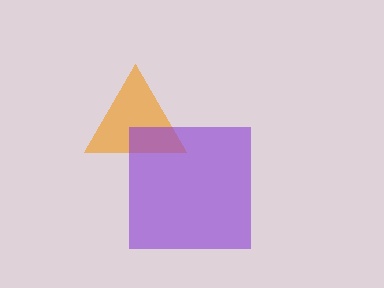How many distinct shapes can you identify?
There are 2 distinct shapes: an orange triangle, a purple square.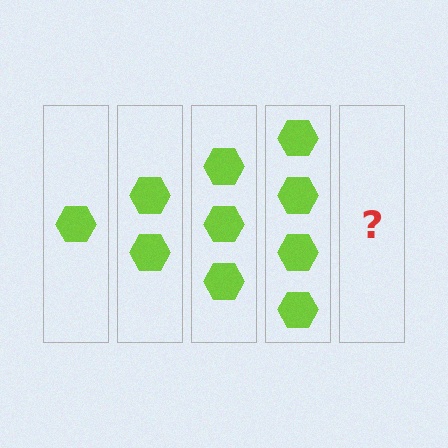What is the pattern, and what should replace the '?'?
The pattern is that each step adds one more hexagon. The '?' should be 5 hexagons.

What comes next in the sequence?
The next element should be 5 hexagons.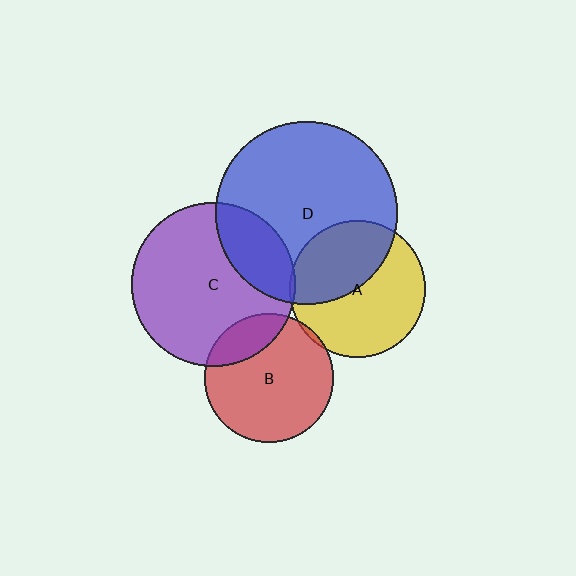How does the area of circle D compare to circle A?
Approximately 1.8 times.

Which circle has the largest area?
Circle D (blue).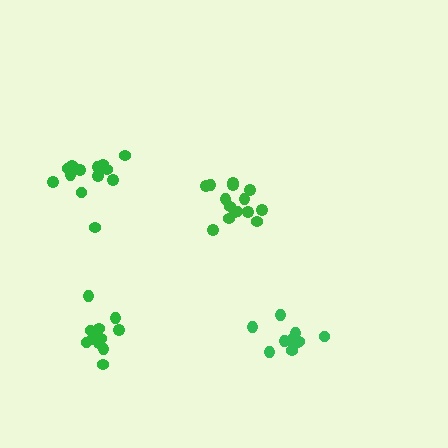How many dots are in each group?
Group 1: 12 dots, Group 2: 13 dots, Group 3: 15 dots, Group 4: 14 dots (54 total).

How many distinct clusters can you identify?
There are 4 distinct clusters.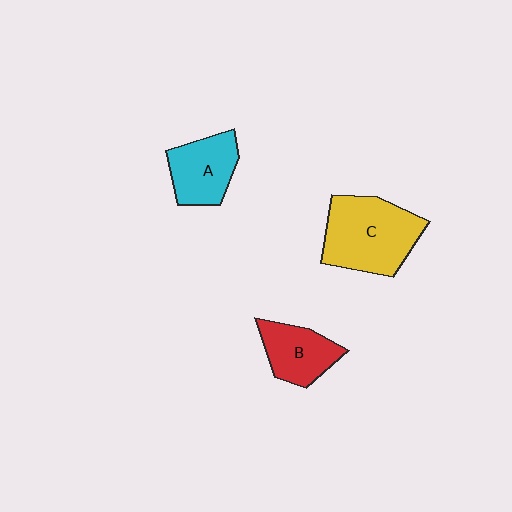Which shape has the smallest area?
Shape B (red).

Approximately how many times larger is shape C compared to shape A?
Approximately 1.6 times.